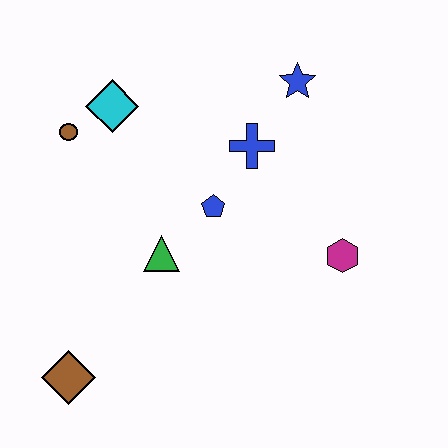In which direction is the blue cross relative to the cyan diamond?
The blue cross is to the right of the cyan diamond.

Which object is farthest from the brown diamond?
The blue star is farthest from the brown diamond.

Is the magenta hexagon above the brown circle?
No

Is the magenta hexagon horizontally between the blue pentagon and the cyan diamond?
No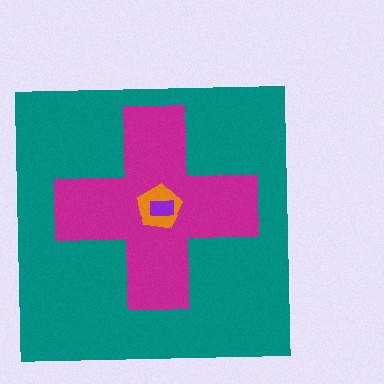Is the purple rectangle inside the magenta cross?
Yes.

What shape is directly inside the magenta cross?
The orange pentagon.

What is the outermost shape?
The teal square.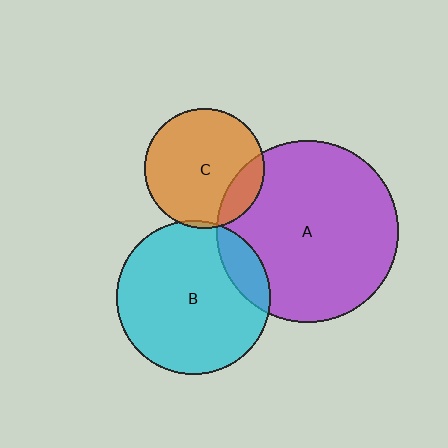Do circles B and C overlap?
Yes.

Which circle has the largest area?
Circle A (purple).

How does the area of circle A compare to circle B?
Approximately 1.4 times.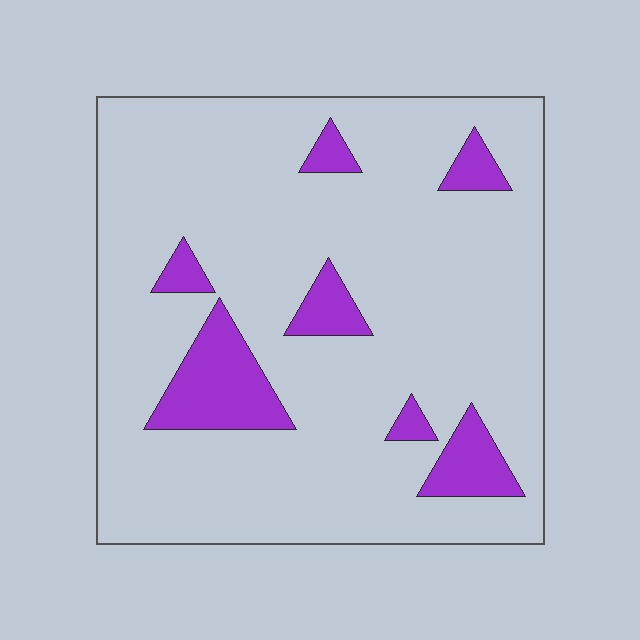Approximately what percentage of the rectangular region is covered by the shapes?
Approximately 15%.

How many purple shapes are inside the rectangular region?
7.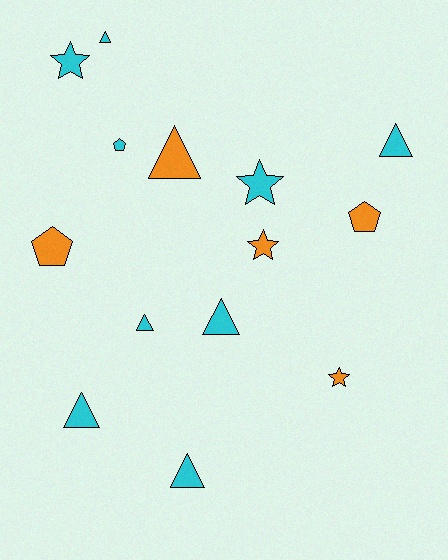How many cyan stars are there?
There are 2 cyan stars.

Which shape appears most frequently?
Triangle, with 7 objects.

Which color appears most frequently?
Cyan, with 9 objects.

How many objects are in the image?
There are 14 objects.